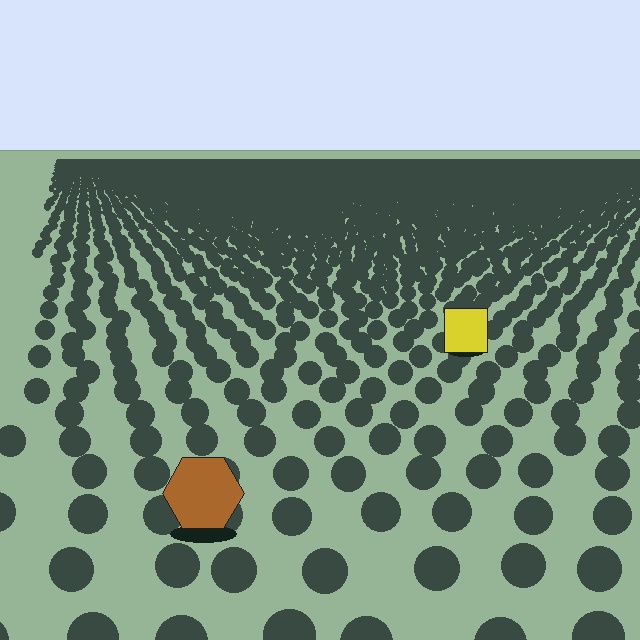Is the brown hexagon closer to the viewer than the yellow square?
Yes. The brown hexagon is closer — you can tell from the texture gradient: the ground texture is coarser near it.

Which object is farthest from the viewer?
The yellow square is farthest from the viewer. It appears smaller and the ground texture around it is denser.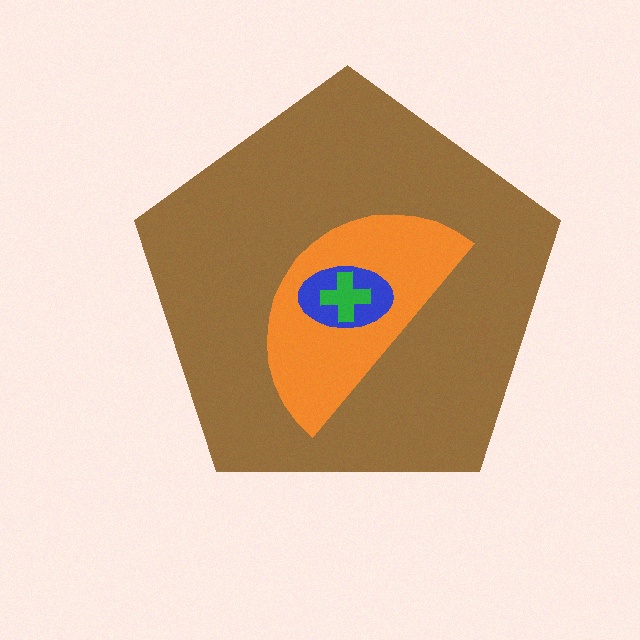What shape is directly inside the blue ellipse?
The green cross.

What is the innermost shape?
The green cross.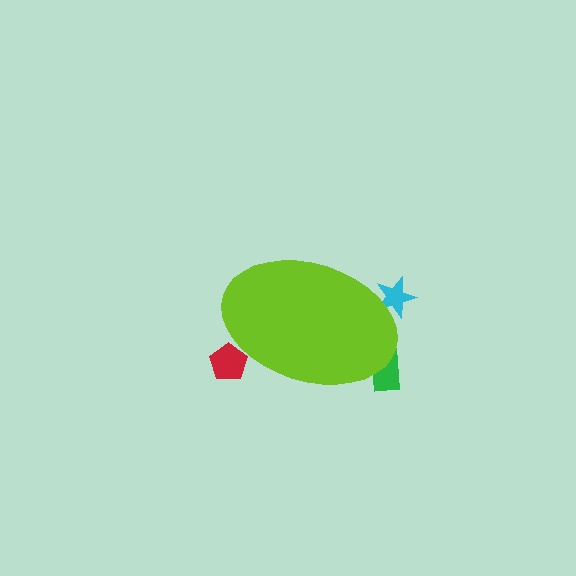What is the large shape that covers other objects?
A lime ellipse.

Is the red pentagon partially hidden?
Yes, the red pentagon is partially hidden behind the lime ellipse.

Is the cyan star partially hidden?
Yes, the cyan star is partially hidden behind the lime ellipse.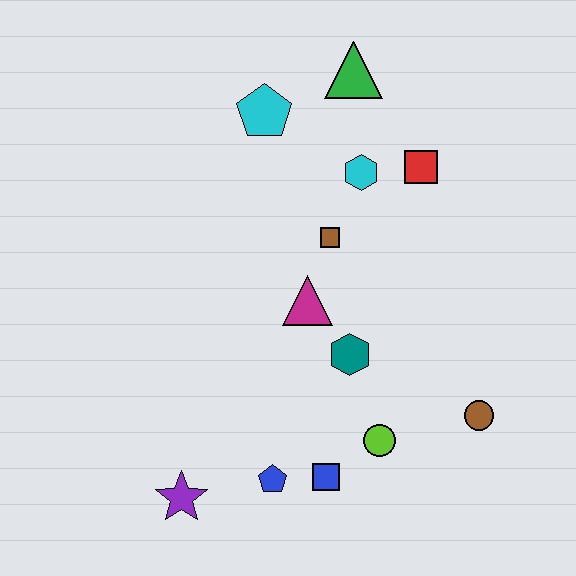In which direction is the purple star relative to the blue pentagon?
The purple star is to the left of the blue pentagon.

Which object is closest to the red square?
The cyan hexagon is closest to the red square.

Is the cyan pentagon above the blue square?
Yes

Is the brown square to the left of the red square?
Yes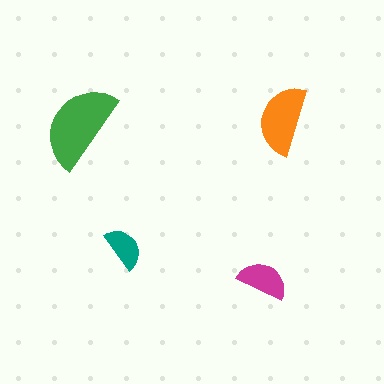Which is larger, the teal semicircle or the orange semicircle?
The orange one.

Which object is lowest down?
The magenta semicircle is bottommost.